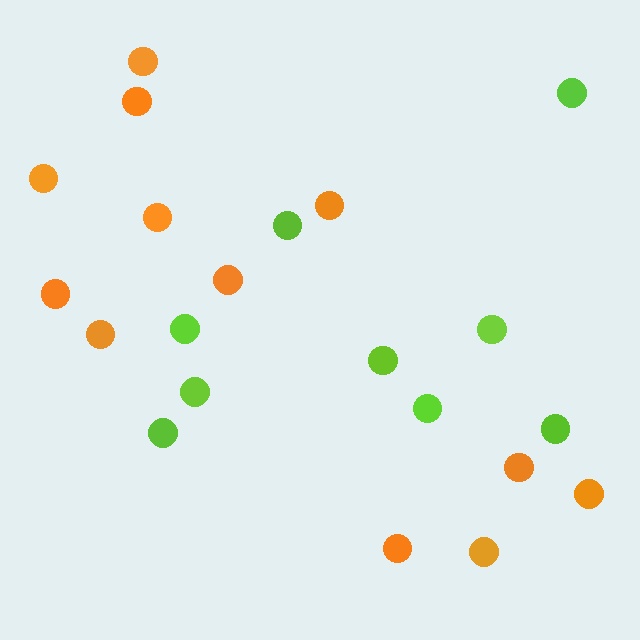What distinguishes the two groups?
There are 2 groups: one group of lime circles (9) and one group of orange circles (12).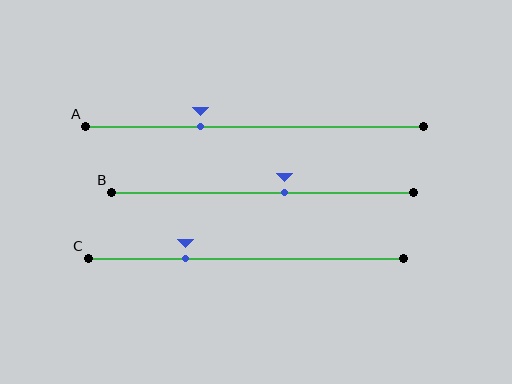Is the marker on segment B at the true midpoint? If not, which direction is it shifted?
No, the marker on segment B is shifted to the right by about 7% of the segment length.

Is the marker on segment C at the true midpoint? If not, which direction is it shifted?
No, the marker on segment C is shifted to the left by about 19% of the segment length.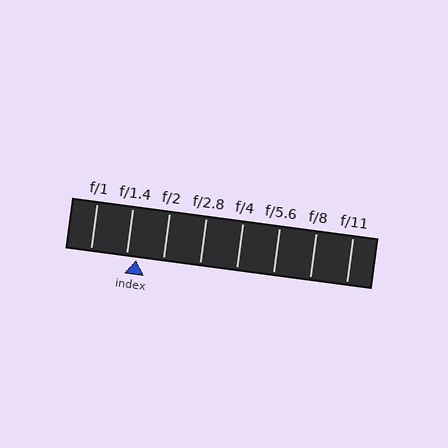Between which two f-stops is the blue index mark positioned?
The index mark is between f/1.4 and f/2.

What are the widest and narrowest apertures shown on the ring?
The widest aperture shown is f/1 and the narrowest is f/11.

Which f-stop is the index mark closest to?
The index mark is closest to f/1.4.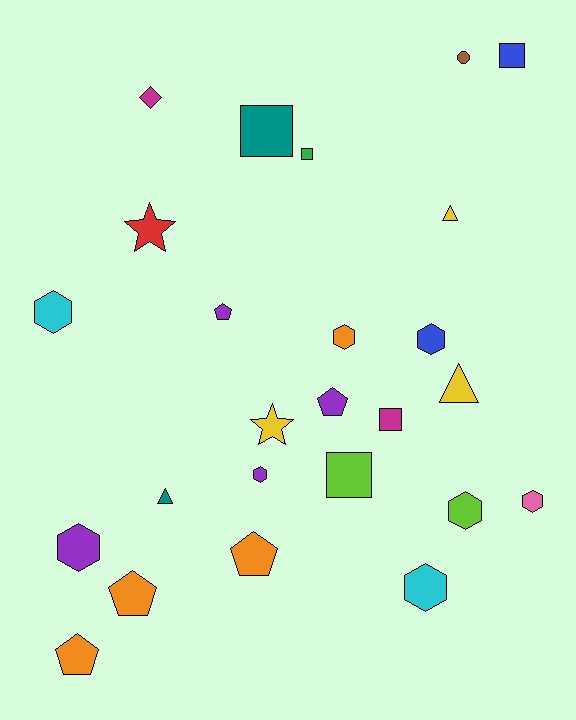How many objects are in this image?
There are 25 objects.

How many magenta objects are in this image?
There are 2 magenta objects.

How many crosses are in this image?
There are no crosses.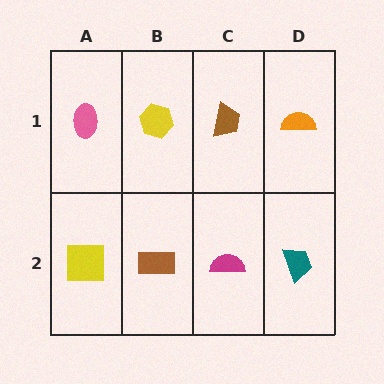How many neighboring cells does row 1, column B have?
3.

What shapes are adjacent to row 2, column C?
A brown trapezoid (row 1, column C), a brown rectangle (row 2, column B), a teal trapezoid (row 2, column D).